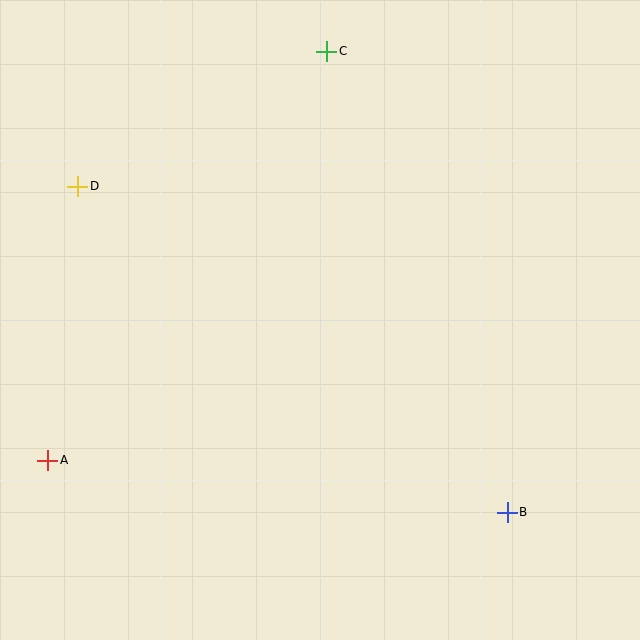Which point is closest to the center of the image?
Point B at (507, 512) is closest to the center.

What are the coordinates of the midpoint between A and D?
The midpoint between A and D is at (63, 323).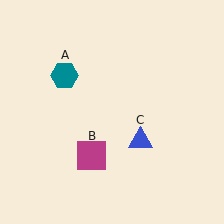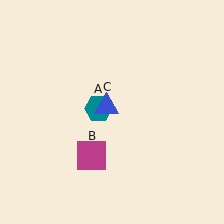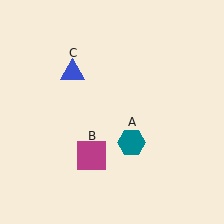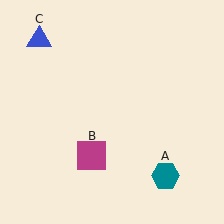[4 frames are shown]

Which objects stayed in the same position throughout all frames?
Magenta square (object B) remained stationary.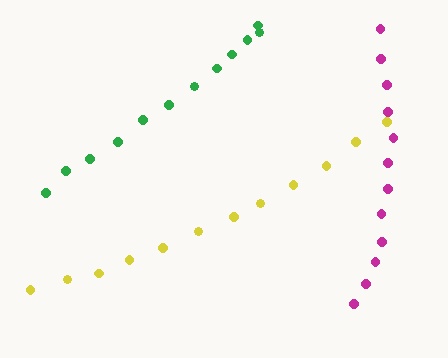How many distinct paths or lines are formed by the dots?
There are 3 distinct paths.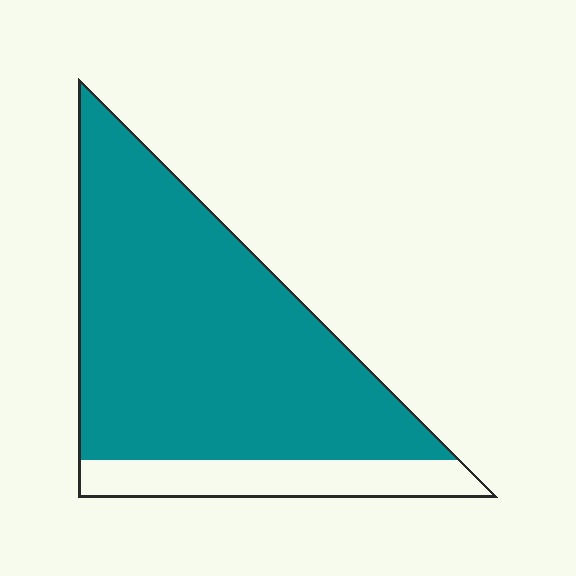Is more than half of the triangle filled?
Yes.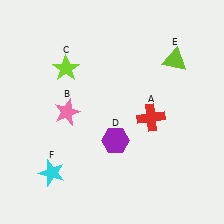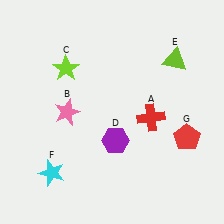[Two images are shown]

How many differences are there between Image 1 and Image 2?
There is 1 difference between the two images.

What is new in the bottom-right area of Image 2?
A red pentagon (G) was added in the bottom-right area of Image 2.